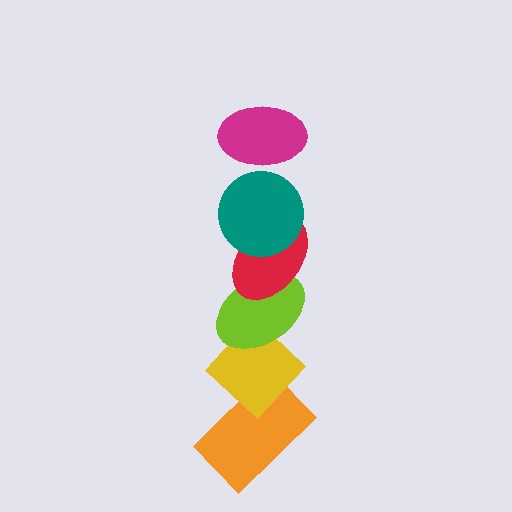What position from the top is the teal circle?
The teal circle is 2nd from the top.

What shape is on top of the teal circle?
The magenta ellipse is on top of the teal circle.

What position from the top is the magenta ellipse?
The magenta ellipse is 1st from the top.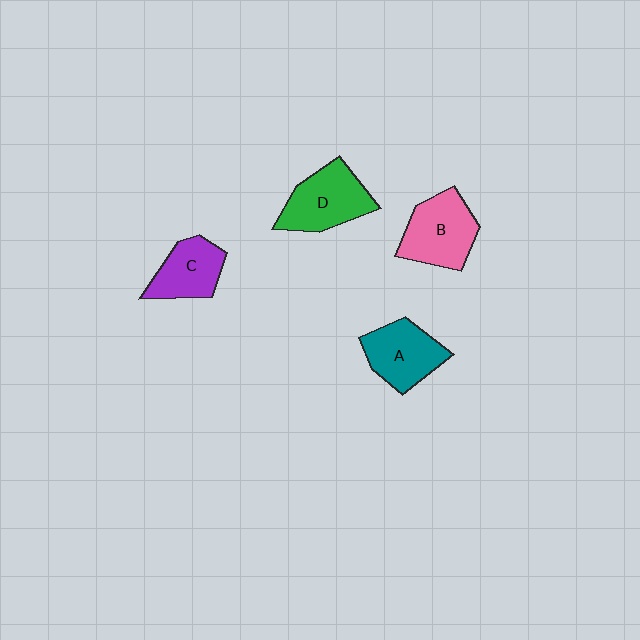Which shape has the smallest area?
Shape C (purple).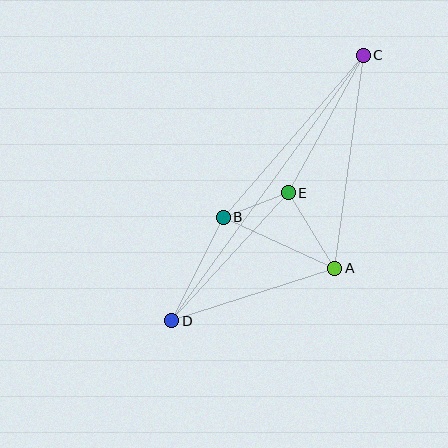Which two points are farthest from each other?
Points C and D are farthest from each other.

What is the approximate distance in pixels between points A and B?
The distance between A and B is approximately 123 pixels.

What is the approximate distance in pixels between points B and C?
The distance between B and C is approximately 214 pixels.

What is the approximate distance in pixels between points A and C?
The distance between A and C is approximately 215 pixels.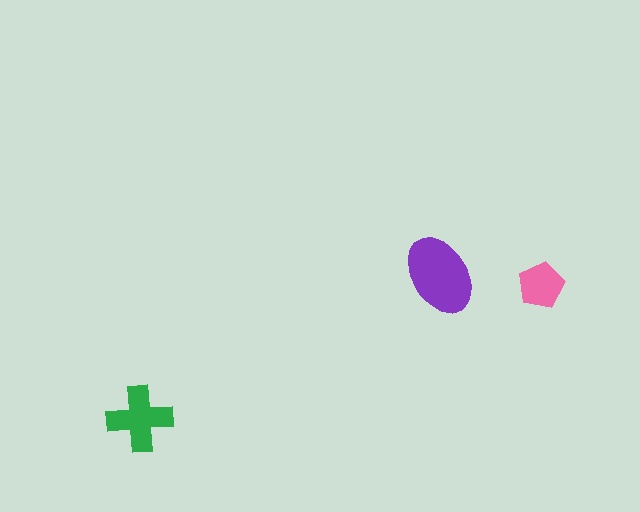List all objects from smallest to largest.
The pink pentagon, the green cross, the purple ellipse.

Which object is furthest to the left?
The green cross is leftmost.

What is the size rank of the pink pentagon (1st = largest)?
3rd.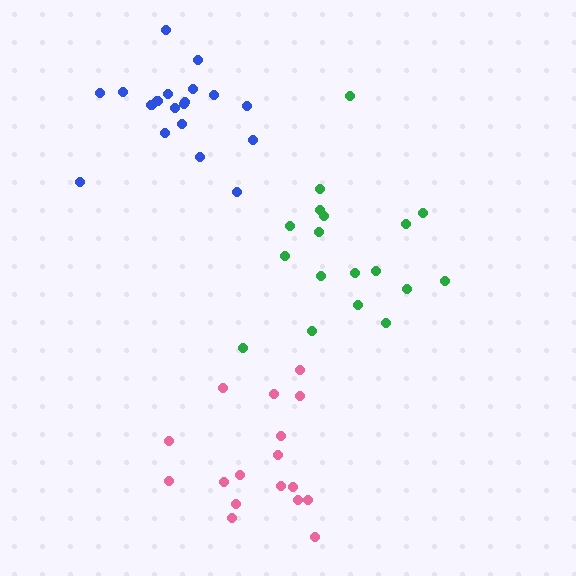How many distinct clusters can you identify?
There are 3 distinct clusters.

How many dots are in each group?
Group 1: 18 dots, Group 2: 19 dots, Group 3: 17 dots (54 total).